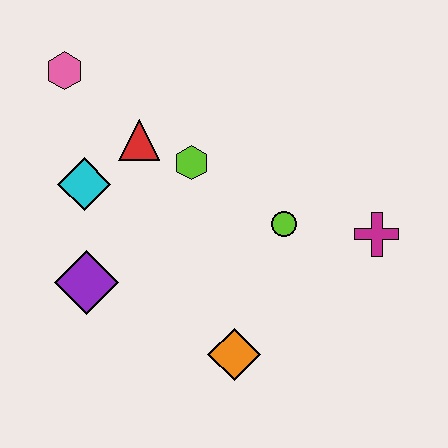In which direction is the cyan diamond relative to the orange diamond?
The cyan diamond is above the orange diamond.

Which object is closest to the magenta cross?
The lime circle is closest to the magenta cross.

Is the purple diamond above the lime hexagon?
No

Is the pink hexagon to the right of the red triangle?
No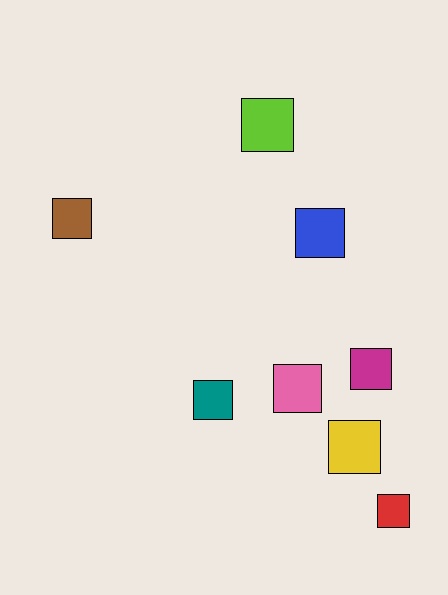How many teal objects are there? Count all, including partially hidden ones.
There is 1 teal object.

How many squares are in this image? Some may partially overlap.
There are 8 squares.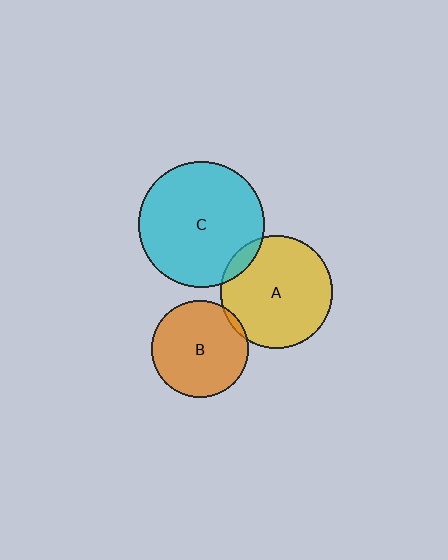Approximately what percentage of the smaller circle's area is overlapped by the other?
Approximately 10%.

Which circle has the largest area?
Circle C (cyan).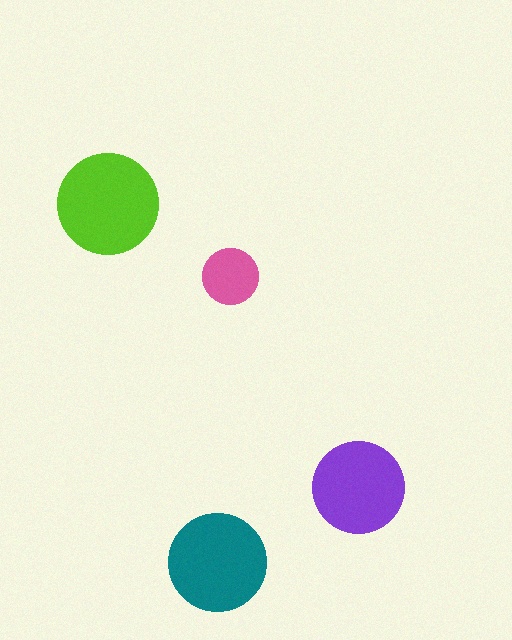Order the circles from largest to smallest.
the lime one, the teal one, the purple one, the pink one.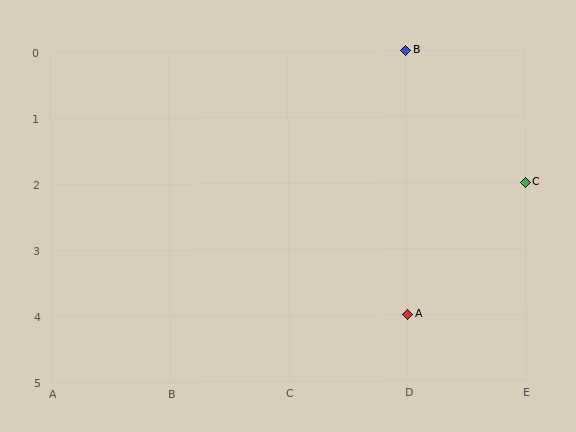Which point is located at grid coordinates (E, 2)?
Point C is at (E, 2).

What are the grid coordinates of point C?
Point C is at grid coordinates (E, 2).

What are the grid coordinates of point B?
Point B is at grid coordinates (D, 0).